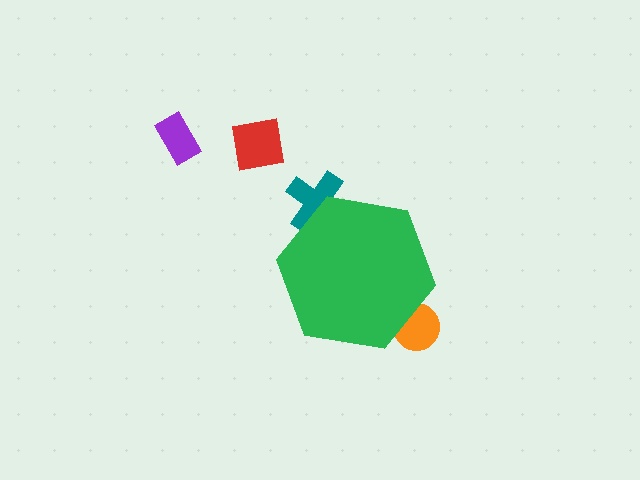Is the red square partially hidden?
No, the red square is fully visible.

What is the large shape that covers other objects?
A green hexagon.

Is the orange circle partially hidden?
Yes, the orange circle is partially hidden behind the green hexagon.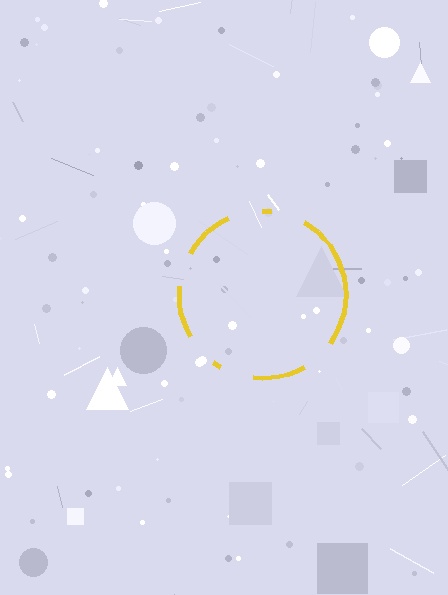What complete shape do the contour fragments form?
The contour fragments form a circle.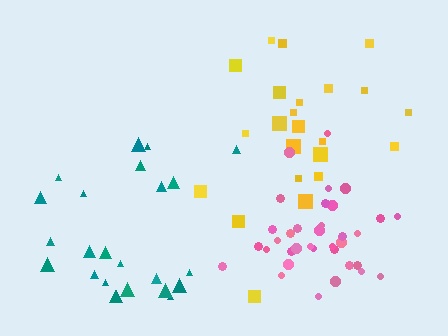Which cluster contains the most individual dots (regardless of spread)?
Pink (35).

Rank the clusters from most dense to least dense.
pink, teal, yellow.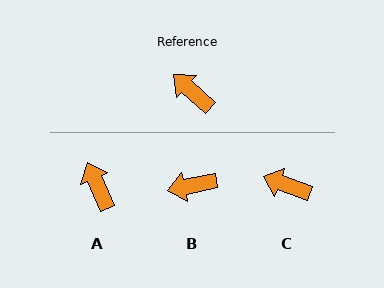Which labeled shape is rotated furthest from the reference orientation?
B, about 53 degrees away.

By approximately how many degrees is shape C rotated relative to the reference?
Approximately 22 degrees counter-clockwise.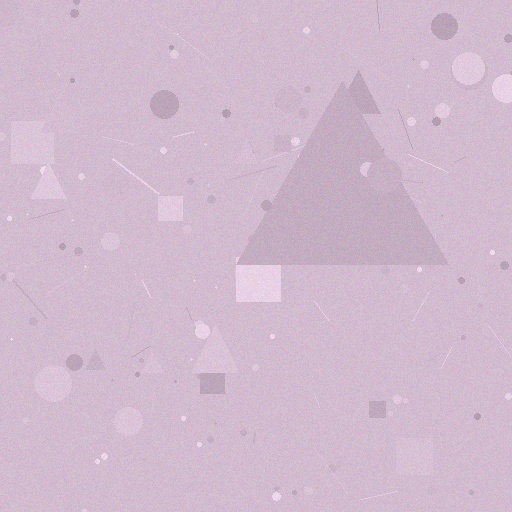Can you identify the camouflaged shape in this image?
The camouflaged shape is a triangle.